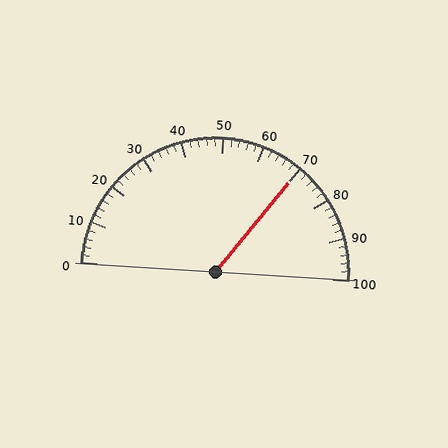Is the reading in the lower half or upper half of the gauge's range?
The reading is in the upper half of the range (0 to 100).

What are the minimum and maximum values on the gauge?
The gauge ranges from 0 to 100.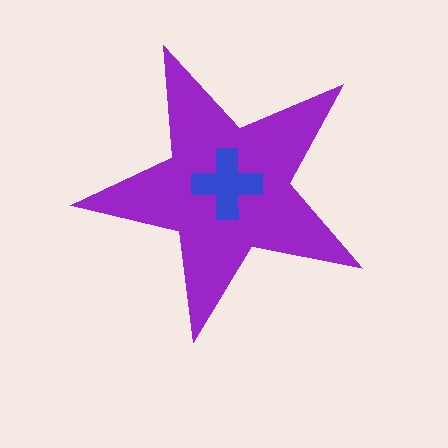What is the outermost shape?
The purple star.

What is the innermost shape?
The blue cross.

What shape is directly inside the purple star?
The blue cross.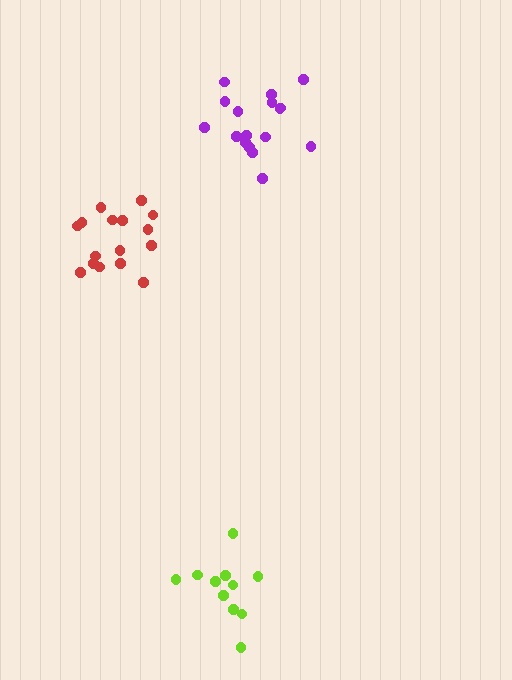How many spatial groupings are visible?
There are 3 spatial groupings.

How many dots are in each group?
Group 1: 11 dots, Group 2: 17 dots, Group 3: 16 dots (44 total).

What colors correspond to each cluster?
The clusters are colored: lime, purple, red.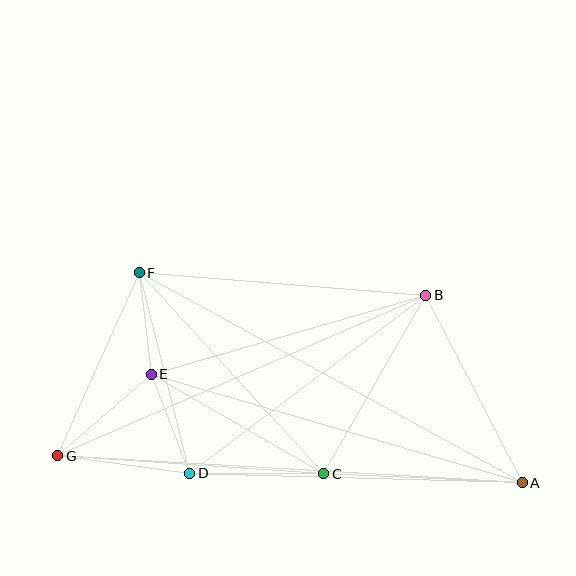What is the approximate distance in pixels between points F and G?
The distance between F and G is approximately 201 pixels.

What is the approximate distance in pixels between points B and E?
The distance between B and E is approximately 286 pixels.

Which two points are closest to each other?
Points E and F are closest to each other.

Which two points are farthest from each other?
Points A and G are farthest from each other.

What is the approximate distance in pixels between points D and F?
The distance between D and F is approximately 207 pixels.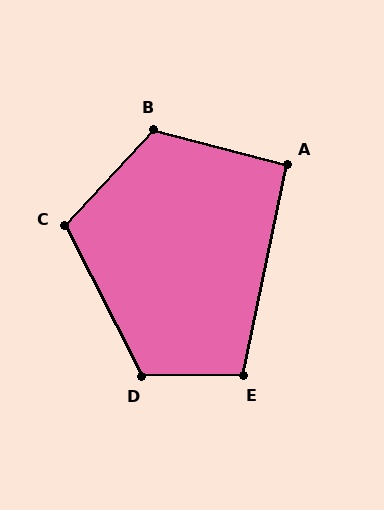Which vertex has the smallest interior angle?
A, at approximately 93 degrees.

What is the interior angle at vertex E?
Approximately 102 degrees (obtuse).